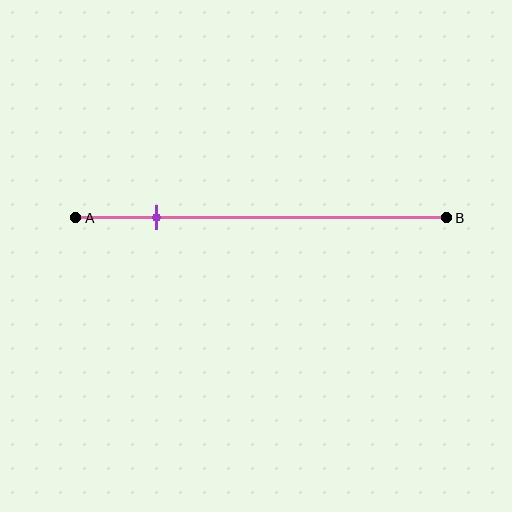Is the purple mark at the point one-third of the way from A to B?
No, the mark is at about 20% from A, not at the 33% one-third point.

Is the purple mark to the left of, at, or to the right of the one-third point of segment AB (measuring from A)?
The purple mark is to the left of the one-third point of segment AB.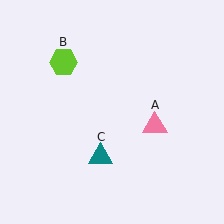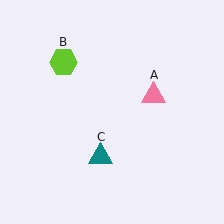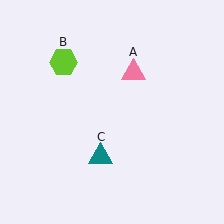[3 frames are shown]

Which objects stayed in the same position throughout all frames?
Lime hexagon (object B) and teal triangle (object C) remained stationary.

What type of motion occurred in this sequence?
The pink triangle (object A) rotated counterclockwise around the center of the scene.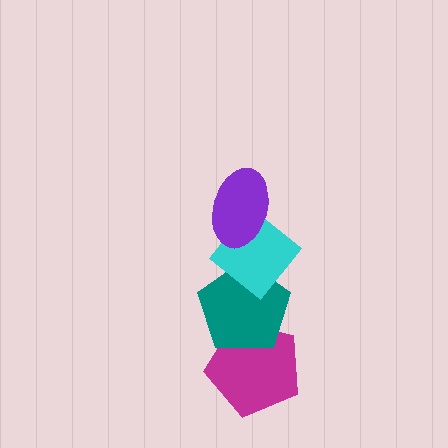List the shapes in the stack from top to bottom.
From top to bottom: the purple ellipse, the cyan diamond, the teal pentagon, the magenta pentagon.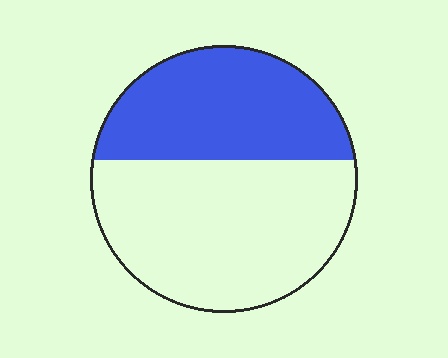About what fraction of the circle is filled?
About two fifths (2/5).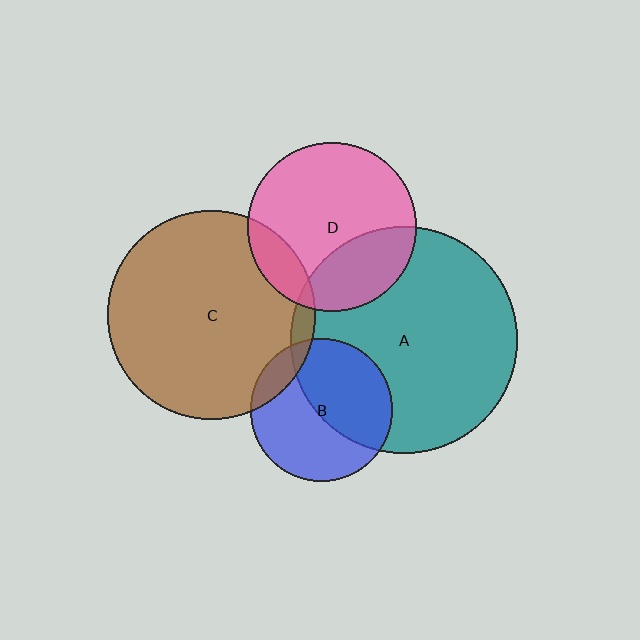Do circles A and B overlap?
Yes.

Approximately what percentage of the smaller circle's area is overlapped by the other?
Approximately 50%.